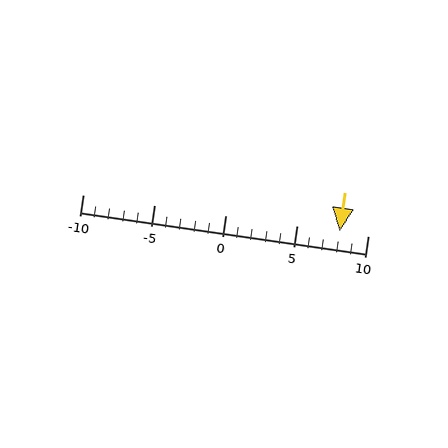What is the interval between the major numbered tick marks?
The major tick marks are spaced 5 units apart.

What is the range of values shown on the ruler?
The ruler shows values from -10 to 10.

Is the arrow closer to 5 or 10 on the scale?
The arrow is closer to 10.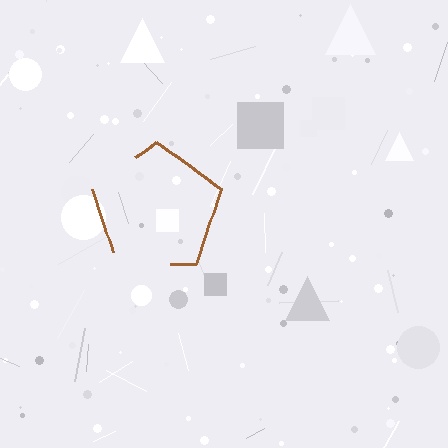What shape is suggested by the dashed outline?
The dashed outline suggests a pentagon.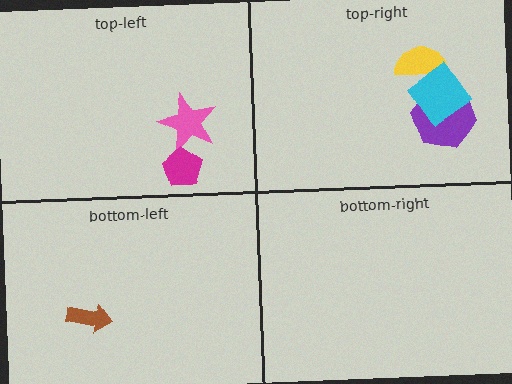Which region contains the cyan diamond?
The top-right region.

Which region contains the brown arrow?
The bottom-left region.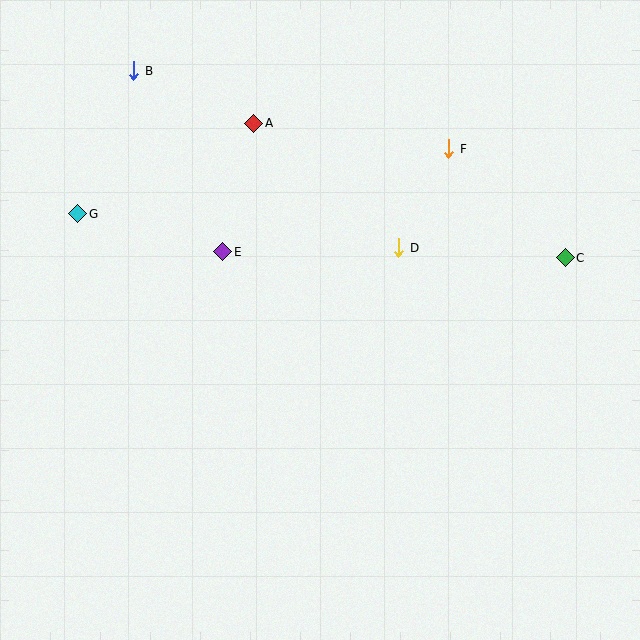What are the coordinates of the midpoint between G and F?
The midpoint between G and F is at (263, 181).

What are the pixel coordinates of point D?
Point D is at (399, 248).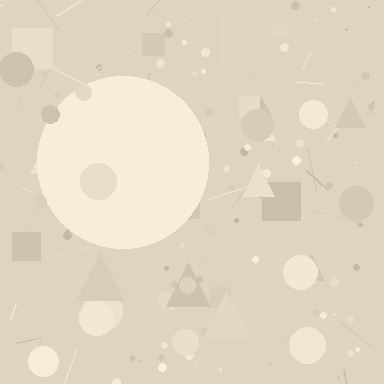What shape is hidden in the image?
A circle is hidden in the image.